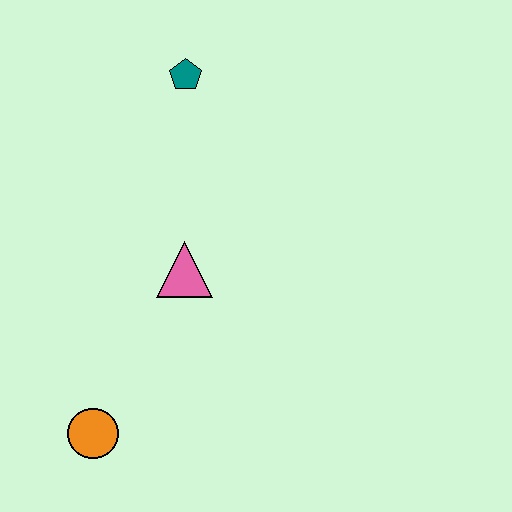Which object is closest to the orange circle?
The pink triangle is closest to the orange circle.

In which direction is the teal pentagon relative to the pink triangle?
The teal pentagon is above the pink triangle.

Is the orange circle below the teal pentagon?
Yes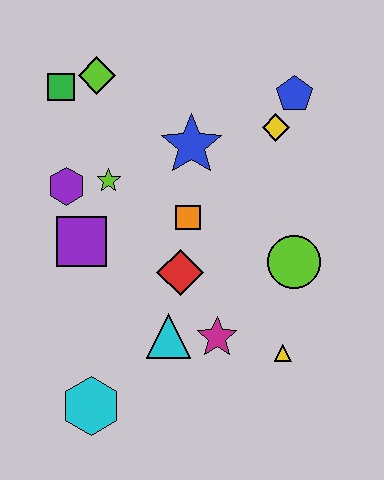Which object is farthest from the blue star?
The cyan hexagon is farthest from the blue star.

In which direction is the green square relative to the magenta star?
The green square is above the magenta star.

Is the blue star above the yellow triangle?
Yes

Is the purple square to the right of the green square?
Yes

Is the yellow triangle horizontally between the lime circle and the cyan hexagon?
Yes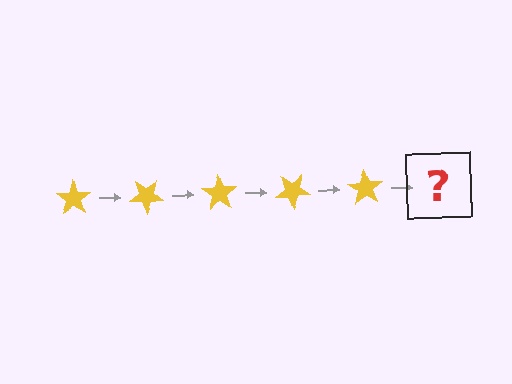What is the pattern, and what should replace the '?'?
The pattern is that the star rotates 35 degrees each step. The '?' should be a yellow star rotated 175 degrees.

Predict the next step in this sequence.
The next step is a yellow star rotated 175 degrees.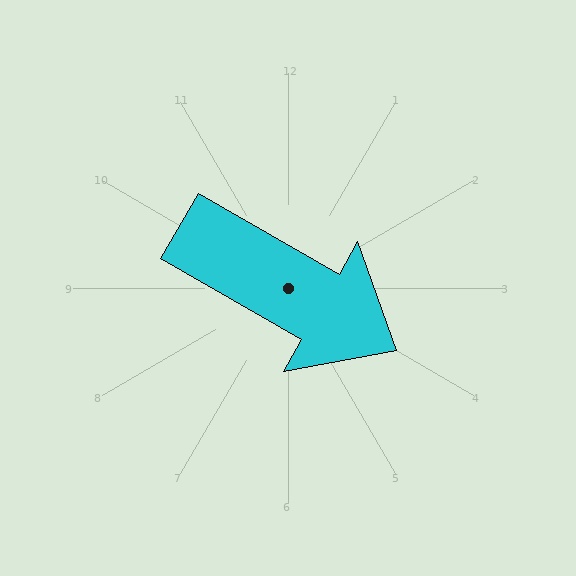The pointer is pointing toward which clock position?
Roughly 4 o'clock.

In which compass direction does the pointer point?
Southeast.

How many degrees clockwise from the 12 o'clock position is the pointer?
Approximately 120 degrees.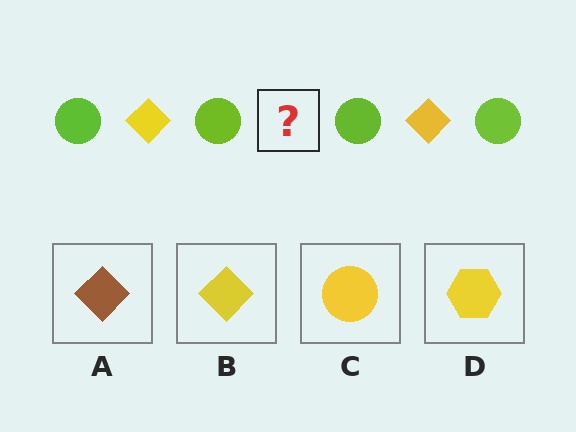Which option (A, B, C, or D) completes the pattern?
B.